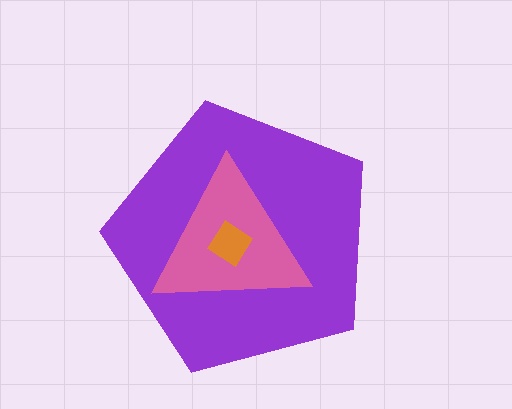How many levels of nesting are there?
3.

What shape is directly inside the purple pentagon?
The pink triangle.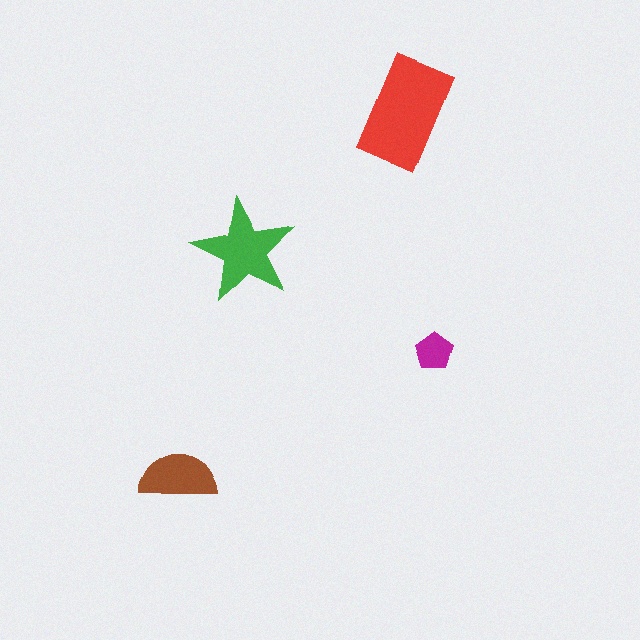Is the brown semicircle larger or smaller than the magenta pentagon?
Larger.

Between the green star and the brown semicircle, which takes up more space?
The green star.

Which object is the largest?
The red rectangle.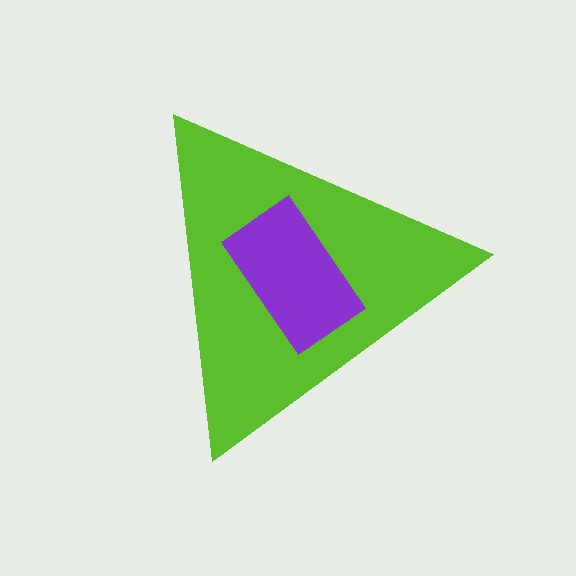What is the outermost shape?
The lime triangle.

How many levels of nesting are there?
2.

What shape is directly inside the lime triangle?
The purple rectangle.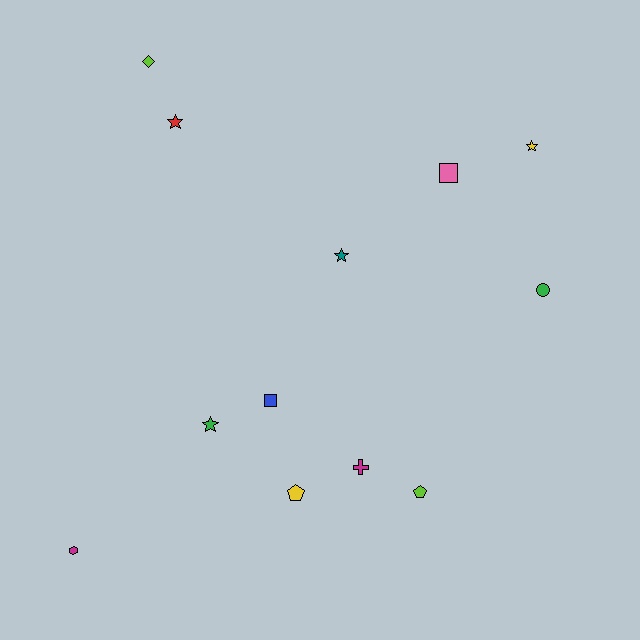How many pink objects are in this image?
There is 1 pink object.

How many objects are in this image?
There are 12 objects.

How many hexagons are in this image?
There is 1 hexagon.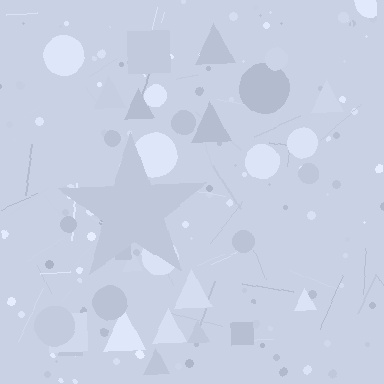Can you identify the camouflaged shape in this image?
The camouflaged shape is a star.